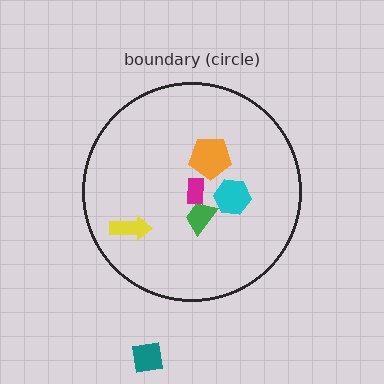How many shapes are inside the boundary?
5 inside, 1 outside.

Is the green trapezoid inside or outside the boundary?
Inside.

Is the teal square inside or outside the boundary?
Outside.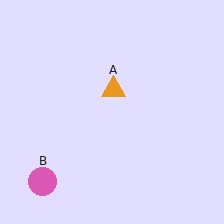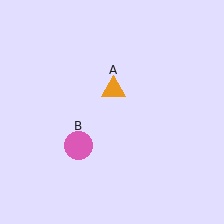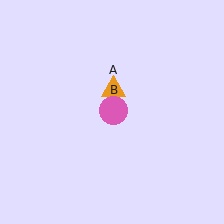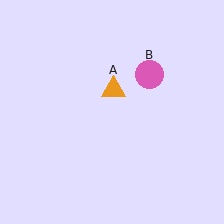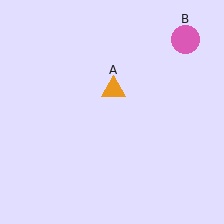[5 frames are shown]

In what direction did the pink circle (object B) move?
The pink circle (object B) moved up and to the right.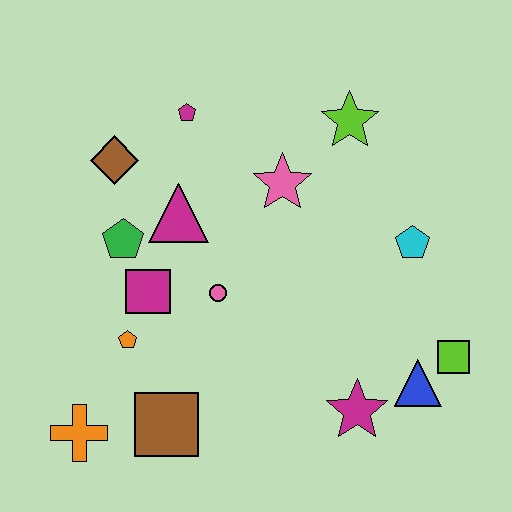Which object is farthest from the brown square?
The lime star is farthest from the brown square.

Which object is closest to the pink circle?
The magenta square is closest to the pink circle.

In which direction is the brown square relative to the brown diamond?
The brown square is below the brown diamond.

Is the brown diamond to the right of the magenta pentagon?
No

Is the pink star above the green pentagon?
Yes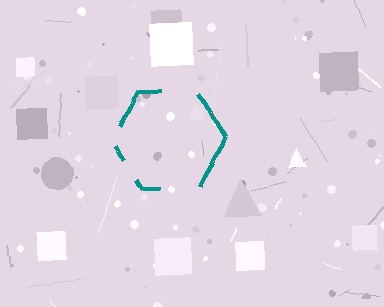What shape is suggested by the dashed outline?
The dashed outline suggests a hexagon.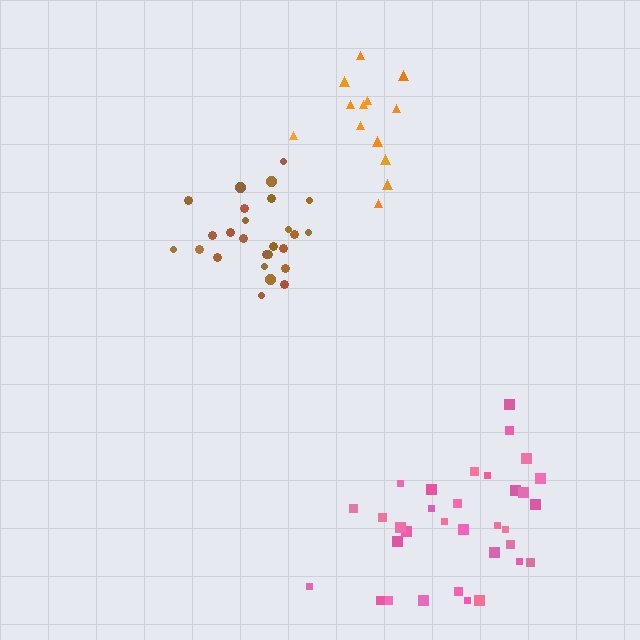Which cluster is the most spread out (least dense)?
Orange.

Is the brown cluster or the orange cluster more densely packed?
Brown.